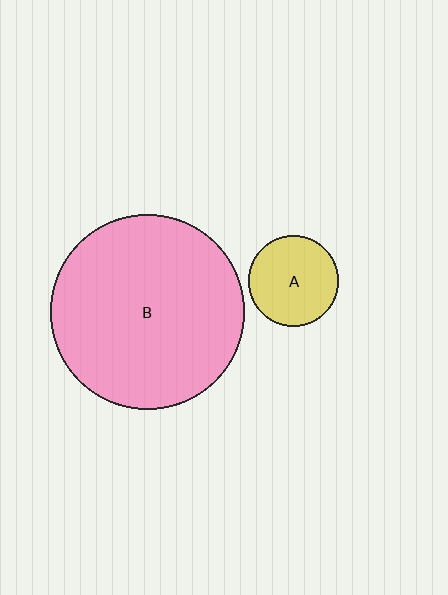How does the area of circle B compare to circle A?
Approximately 4.6 times.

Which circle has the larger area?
Circle B (pink).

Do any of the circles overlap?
No, none of the circles overlap.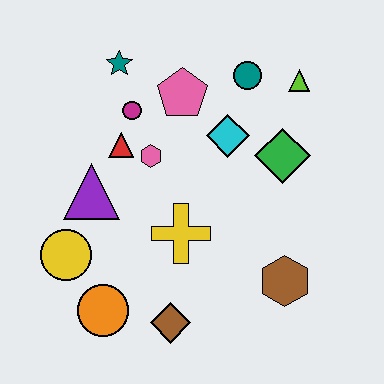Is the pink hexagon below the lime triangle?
Yes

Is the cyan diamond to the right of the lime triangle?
No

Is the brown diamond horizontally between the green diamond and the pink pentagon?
No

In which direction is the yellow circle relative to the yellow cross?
The yellow circle is to the left of the yellow cross.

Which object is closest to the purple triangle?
The red triangle is closest to the purple triangle.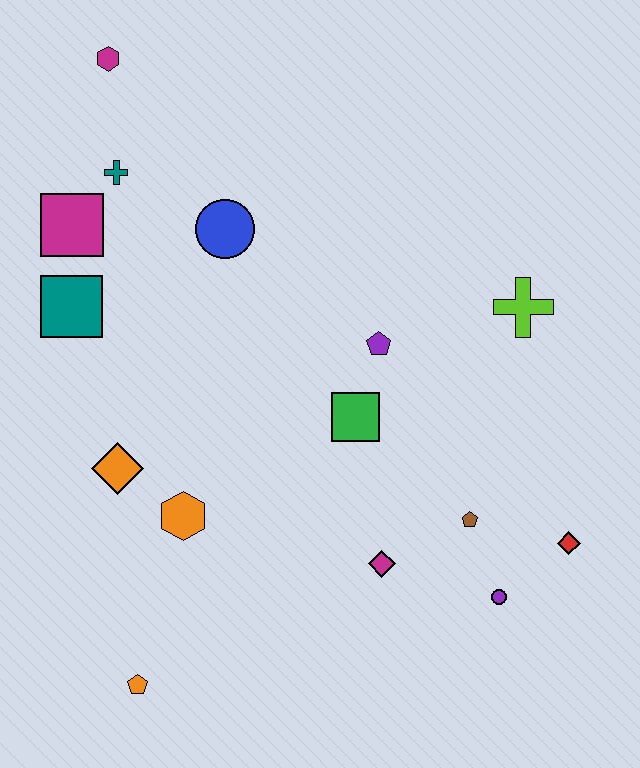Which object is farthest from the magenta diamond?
The magenta hexagon is farthest from the magenta diamond.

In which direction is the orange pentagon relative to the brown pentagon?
The orange pentagon is to the left of the brown pentagon.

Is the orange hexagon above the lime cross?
No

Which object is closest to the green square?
The purple pentagon is closest to the green square.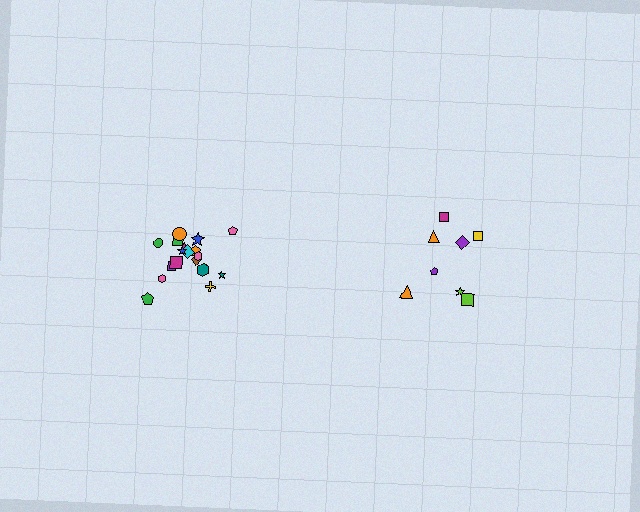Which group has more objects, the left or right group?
The left group.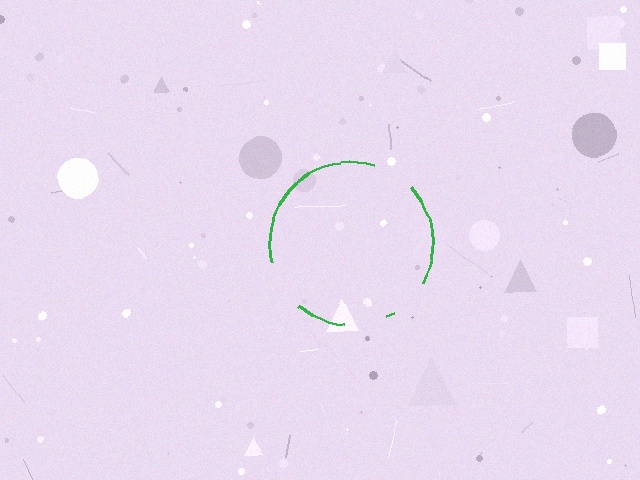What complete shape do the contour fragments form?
The contour fragments form a circle.